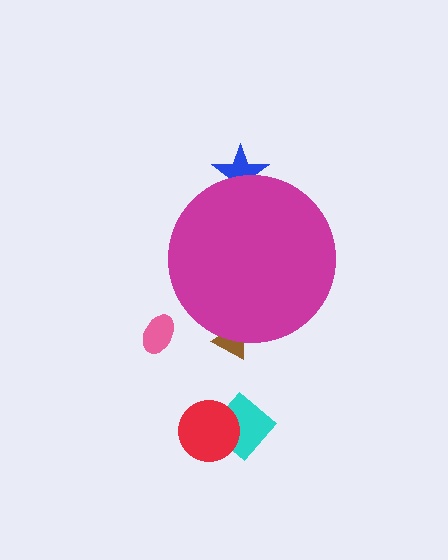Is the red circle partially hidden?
No, the red circle is fully visible.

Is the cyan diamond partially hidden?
No, the cyan diamond is fully visible.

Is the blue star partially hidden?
Yes, the blue star is partially hidden behind the magenta circle.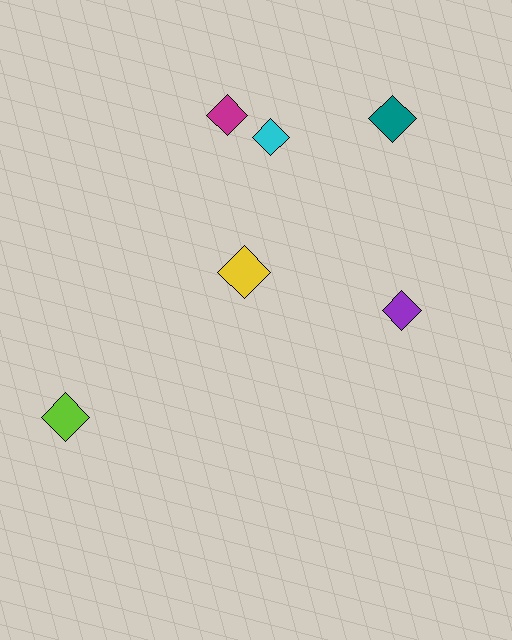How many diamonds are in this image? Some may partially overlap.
There are 6 diamonds.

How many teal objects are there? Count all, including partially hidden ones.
There is 1 teal object.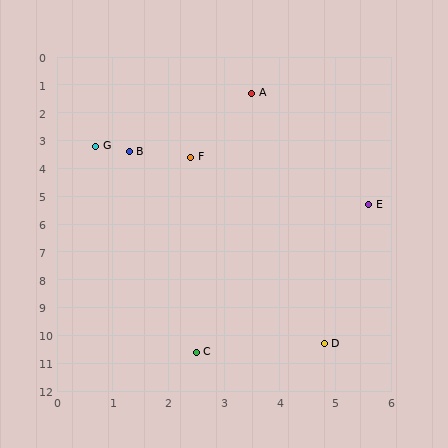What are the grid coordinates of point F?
Point F is at approximately (2.4, 3.6).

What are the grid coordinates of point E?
Point E is at approximately (5.6, 5.3).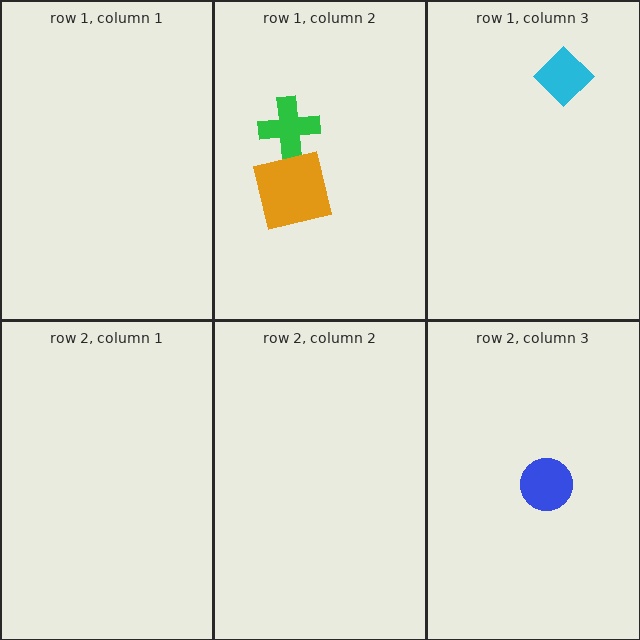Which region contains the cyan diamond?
The row 1, column 3 region.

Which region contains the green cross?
The row 1, column 2 region.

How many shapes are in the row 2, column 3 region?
1.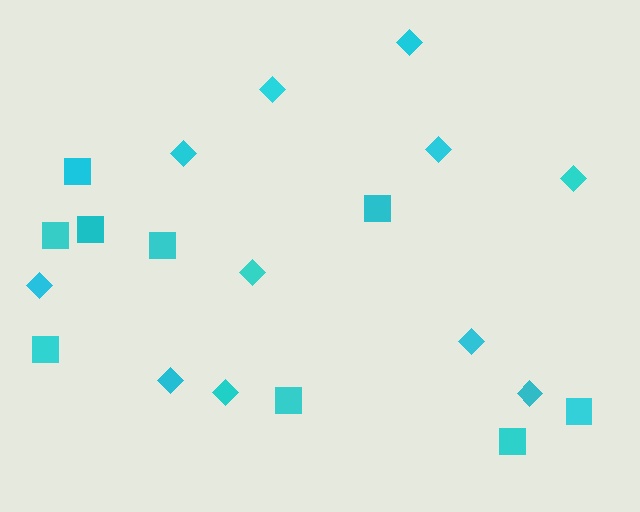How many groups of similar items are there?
There are 2 groups: one group of diamonds (11) and one group of squares (9).